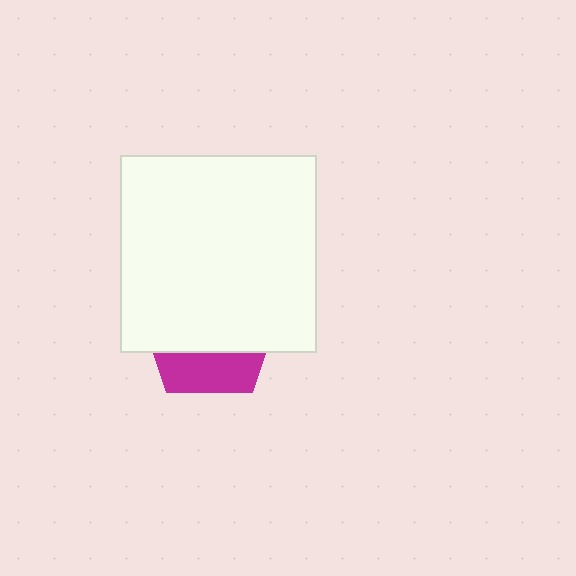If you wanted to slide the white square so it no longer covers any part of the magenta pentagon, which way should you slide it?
Slide it up — that is the most direct way to separate the two shapes.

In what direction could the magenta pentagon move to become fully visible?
The magenta pentagon could move down. That would shift it out from behind the white square entirely.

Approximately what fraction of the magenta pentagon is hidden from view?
Roughly 70% of the magenta pentagon is hidden behind the white square.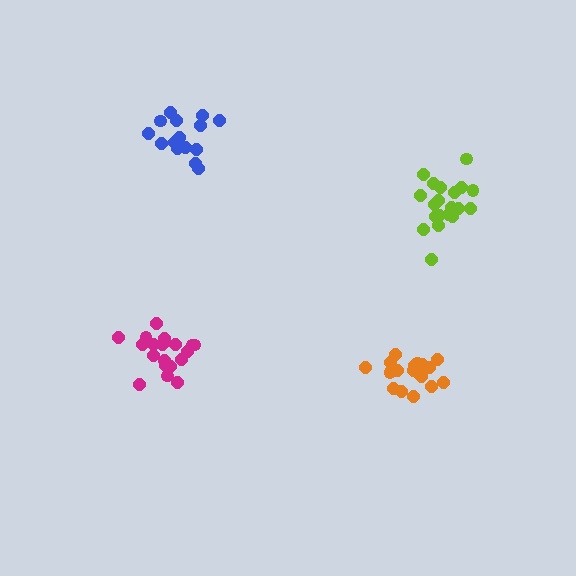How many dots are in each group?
Group 1: 20 dots, Group 2: 19 dots, Group 3: 15 dots, Group 4: 20 dots (74 total).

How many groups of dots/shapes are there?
There are 4 groups.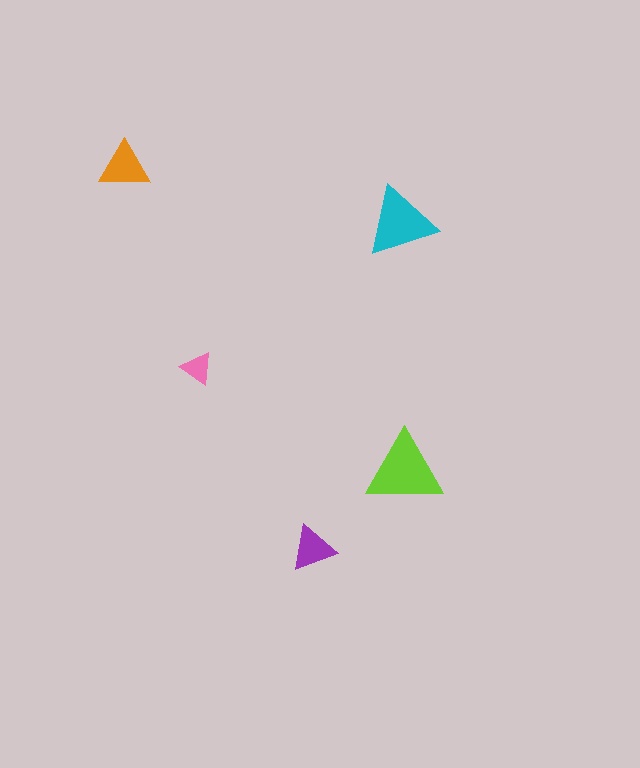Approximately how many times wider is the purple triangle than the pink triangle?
About 1.5 times wider.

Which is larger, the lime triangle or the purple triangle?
The lime one.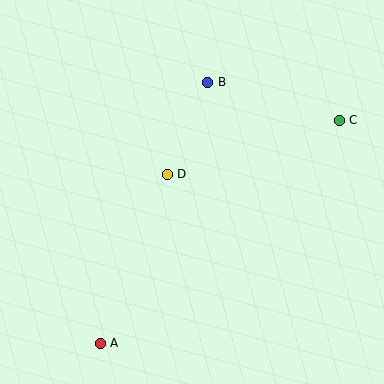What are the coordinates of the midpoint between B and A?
The midpoint between B and A is at (154, 213).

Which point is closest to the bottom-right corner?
Point C is closest to the bottom-right corner.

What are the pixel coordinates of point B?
Point B is at (208, 82).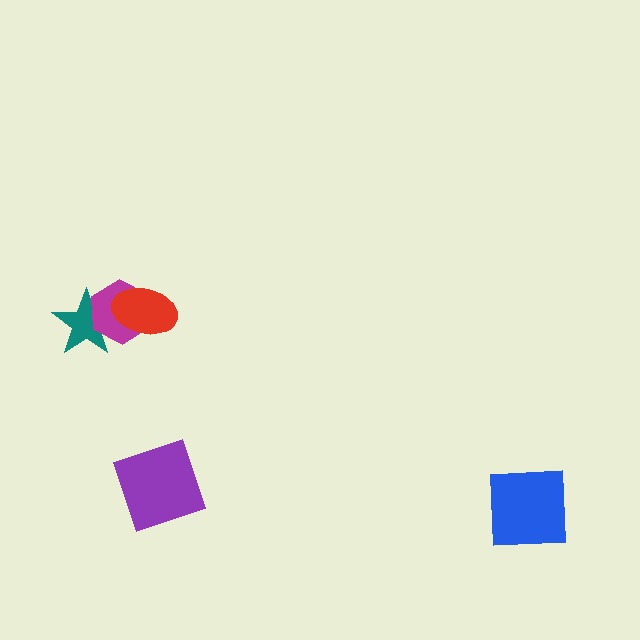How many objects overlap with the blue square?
0 objects overlap with the blue square.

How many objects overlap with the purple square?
0 objects overlap with the purple square.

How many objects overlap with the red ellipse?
2 objects overlap with the red ellipse.